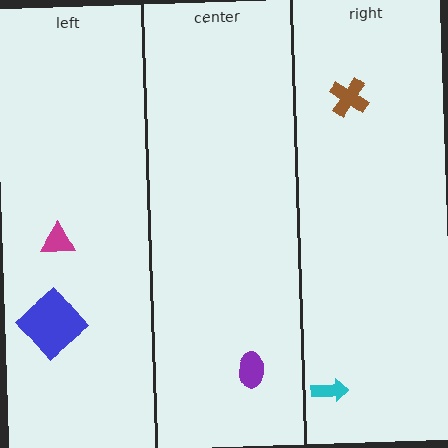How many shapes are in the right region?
2.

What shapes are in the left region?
The magenta triangle, the blue diamond.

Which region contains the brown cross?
The right region.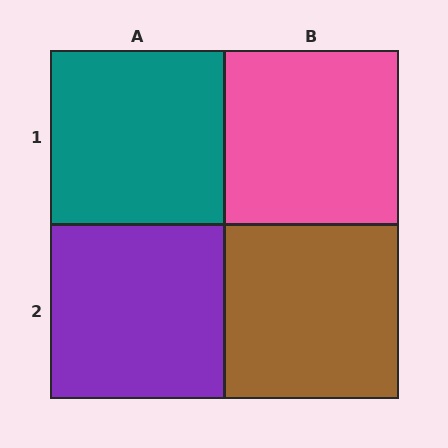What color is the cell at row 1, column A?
Teal.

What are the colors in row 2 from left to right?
Purple, brown.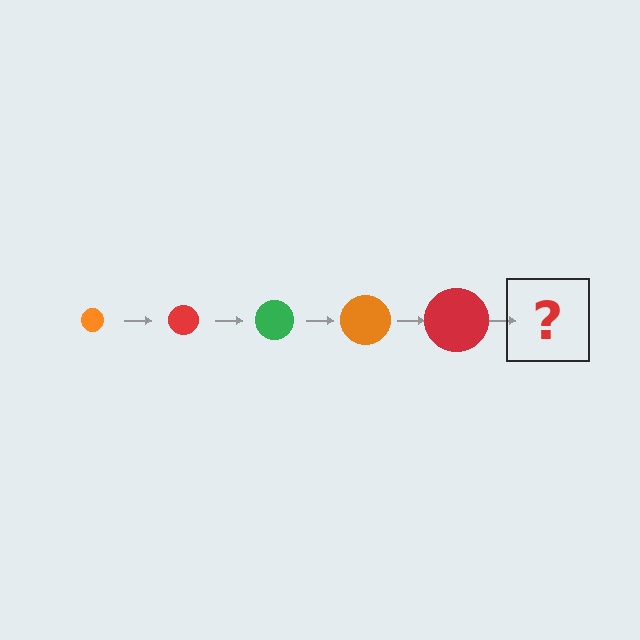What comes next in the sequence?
The next element should be a green circle, larger than the previous one.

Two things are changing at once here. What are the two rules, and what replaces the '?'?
The two rules are that the circle grows larger each step and the color cycles through orange, red, and green. The '?' should be a green circle, larger than the previous one.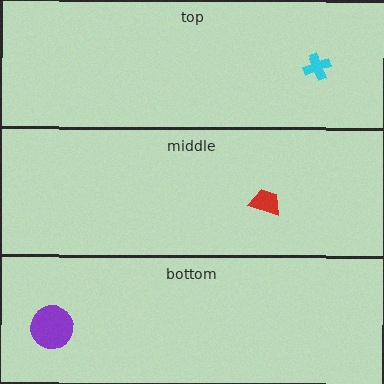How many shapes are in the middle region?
1.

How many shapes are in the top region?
1.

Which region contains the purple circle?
The bottom region.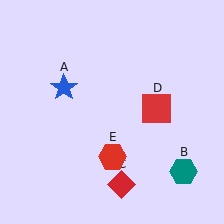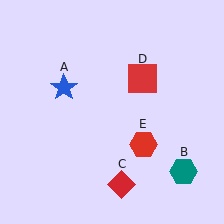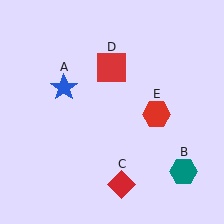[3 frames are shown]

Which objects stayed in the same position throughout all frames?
Blue star (object A) and teal hexagon (object B) and red diamond (object C) remained stationary.